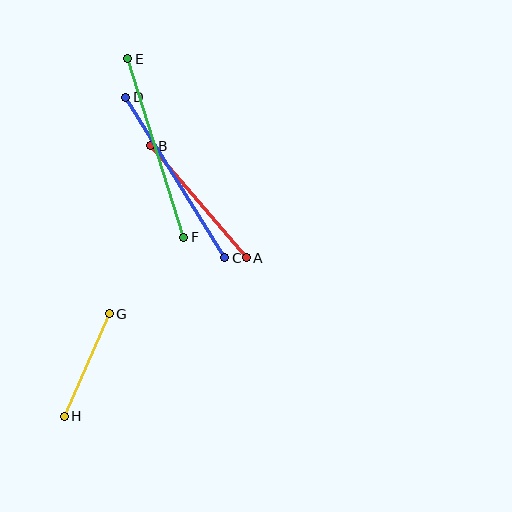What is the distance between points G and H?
The distance is approximately 112 pixels.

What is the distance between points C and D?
The distance is approximately 188 pixels.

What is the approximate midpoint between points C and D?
The midpoint is at approximately (175, 177) pixels.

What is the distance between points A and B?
The distance is approximately 147 pixels.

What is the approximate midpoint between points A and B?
The midpoint is at approximately (199, 202) pixels.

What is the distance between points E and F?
The distance is approximately 187 pixels.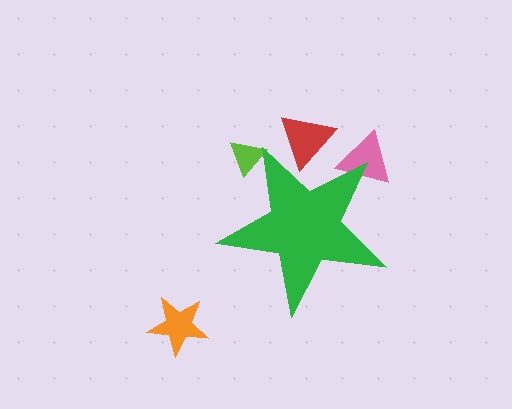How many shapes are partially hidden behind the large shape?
3 shapes are partially hidden.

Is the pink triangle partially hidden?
Yes, the pink triangle is partially hidden behind the green star.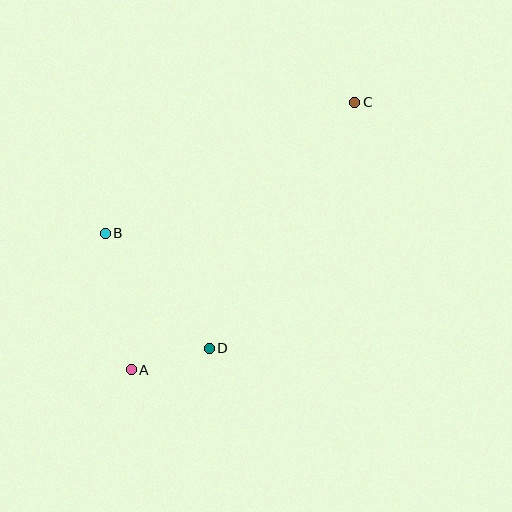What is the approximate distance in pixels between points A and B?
The distance between A and B is approximately 139 pixels.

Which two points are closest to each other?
Points A and D are closest to each other.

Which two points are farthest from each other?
Points A and C are farthest from each other.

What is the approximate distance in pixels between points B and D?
The distance between B and D is approximately 155 pixels.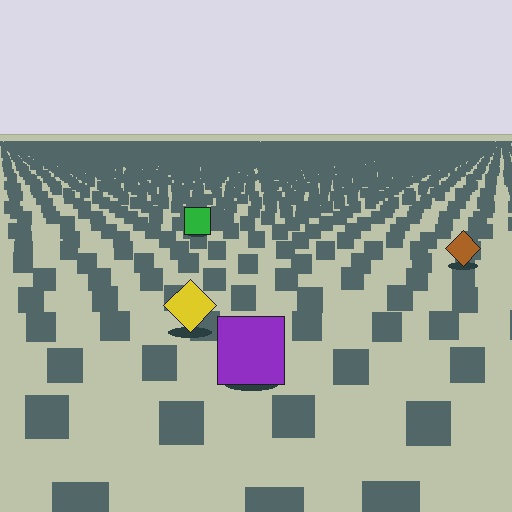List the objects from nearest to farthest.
From nearest to farthest: the purple square, the yellow diamond, the brown diamond, the green square.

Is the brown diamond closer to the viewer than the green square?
Yes. The brown diamond is closer — you can tell from the texture gradient: the ground texture is coarser near it.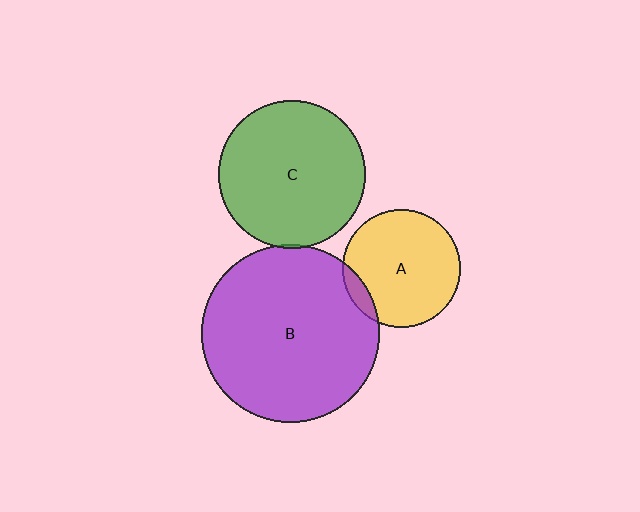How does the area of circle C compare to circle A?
Approximately 1.6 times.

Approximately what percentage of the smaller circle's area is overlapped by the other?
Approximately 5%.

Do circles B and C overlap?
Yes.